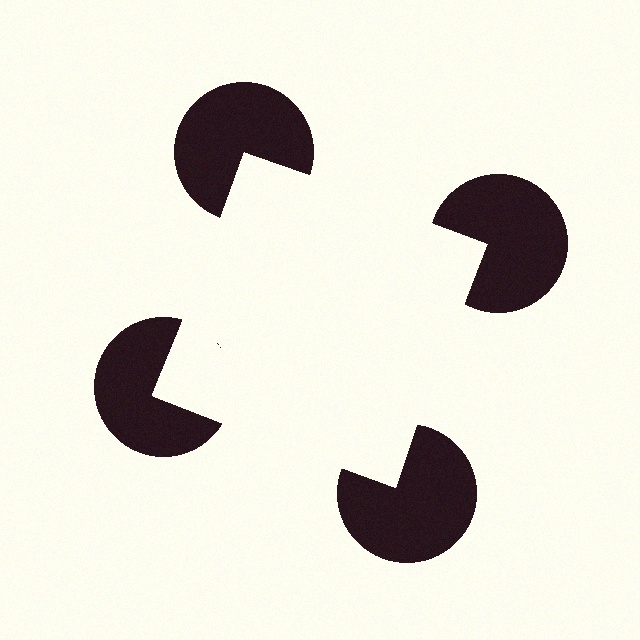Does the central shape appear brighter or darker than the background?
It typically appears slightly brighter than the background, even though no actual brightness change is drawn.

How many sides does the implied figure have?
4 sides.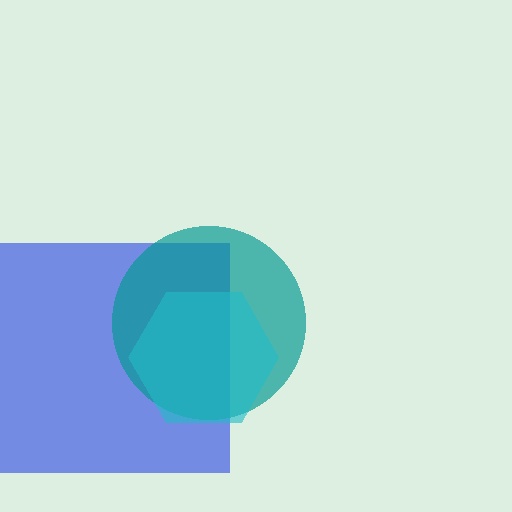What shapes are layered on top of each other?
The layered shapes are: a blue square, a teal circle, a cyan hexagon.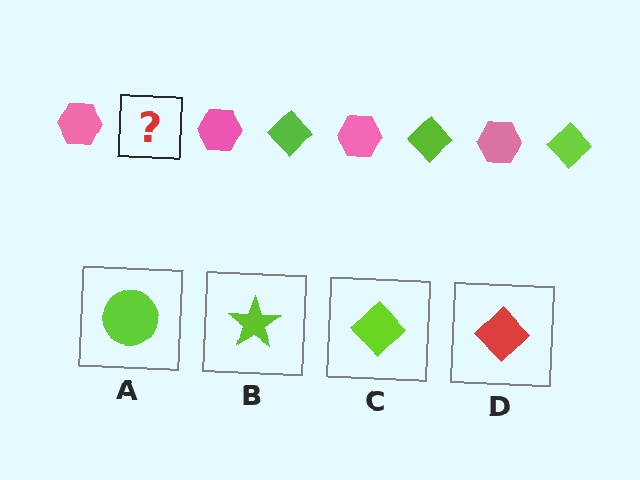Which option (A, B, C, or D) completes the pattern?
C.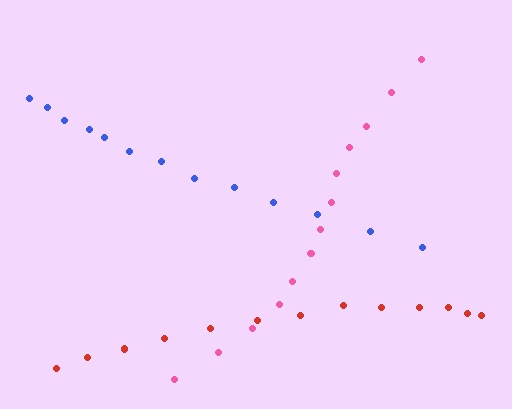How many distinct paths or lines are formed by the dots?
There are 3 distinct paths.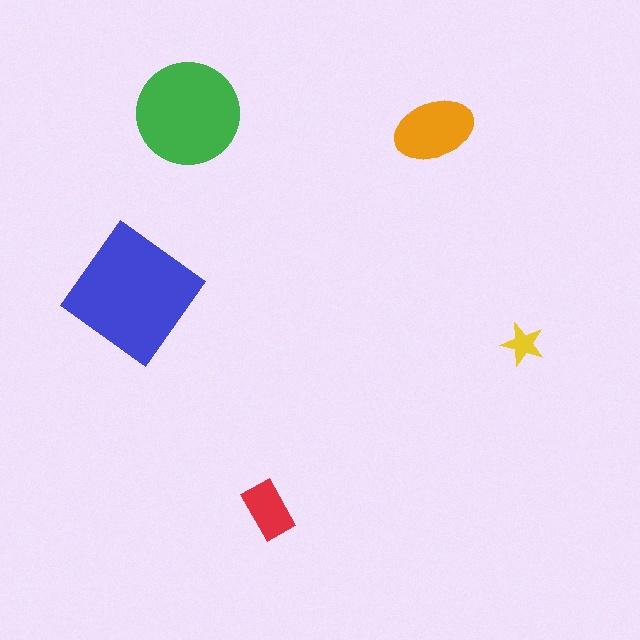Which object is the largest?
The blue diamond.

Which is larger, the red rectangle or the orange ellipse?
The orange ellipse.